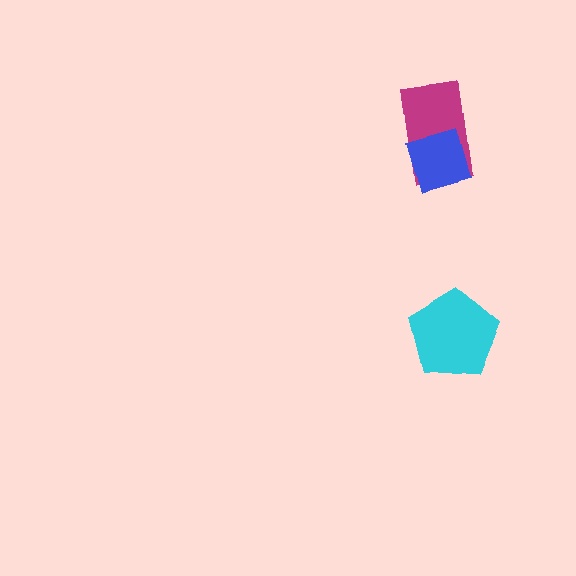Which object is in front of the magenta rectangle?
The blue diamond is in front of the magenta rectangle.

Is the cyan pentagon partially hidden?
No, no other shape covers it.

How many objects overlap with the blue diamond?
1 object overlaps with the blue diamond.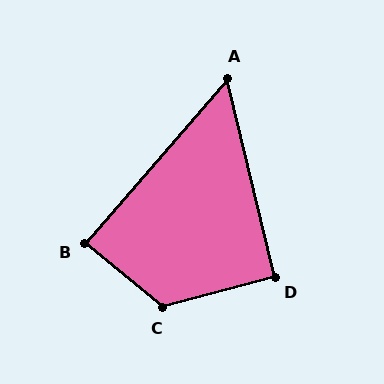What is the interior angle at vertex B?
Approximately 88 degrees (approximately right).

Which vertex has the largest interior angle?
C, at approximately 126 degrees.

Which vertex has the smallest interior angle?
A, at approximately 54 degrees.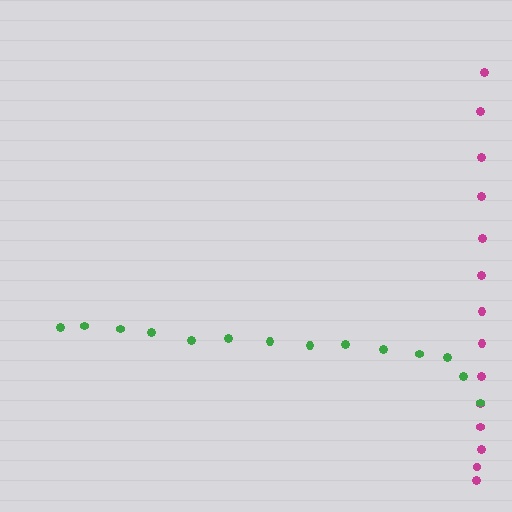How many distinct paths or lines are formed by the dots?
There are 2 distinct paths.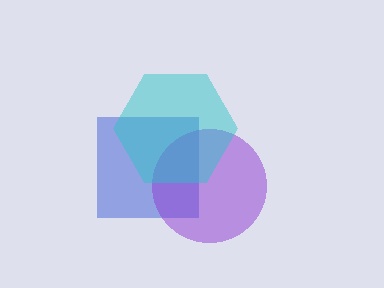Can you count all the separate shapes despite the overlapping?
Yes, there are 3 separate shapes.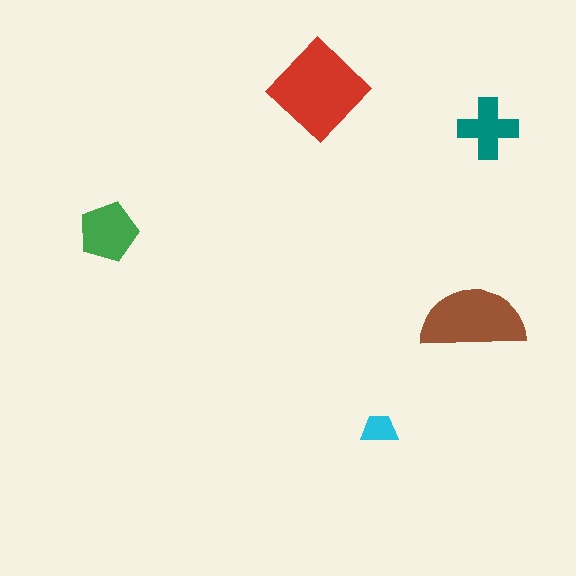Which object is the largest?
The red diamond.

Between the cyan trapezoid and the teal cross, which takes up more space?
The teal cross.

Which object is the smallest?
The cyan trapezoid.